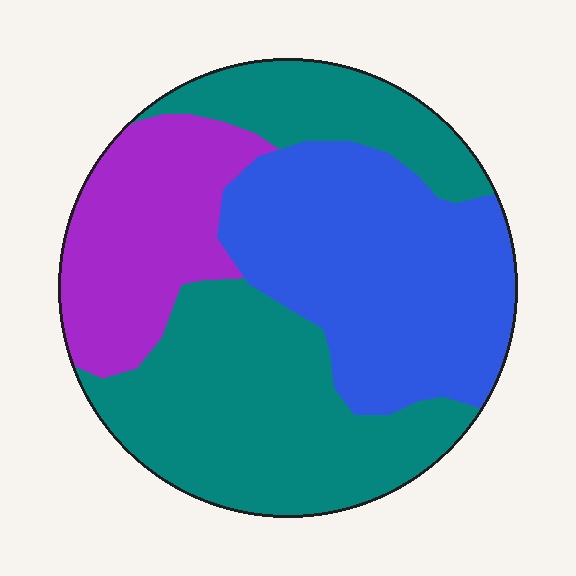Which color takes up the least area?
Purple, at roughly 20%.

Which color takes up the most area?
Teal, at roughly 45%.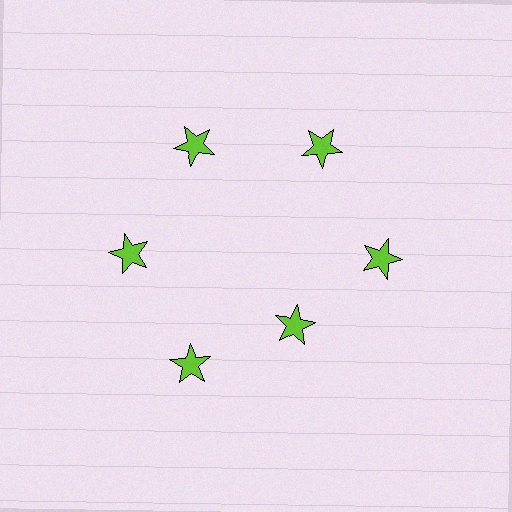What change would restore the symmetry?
The symmetry would be restored by moving it outward, back onto the ring so that all 6 stars sit at equal angles and equal distance from the center.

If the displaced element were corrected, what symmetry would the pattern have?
It would have 6-fold rotational symmetry — the pattern would map onto itself every 60 degrees.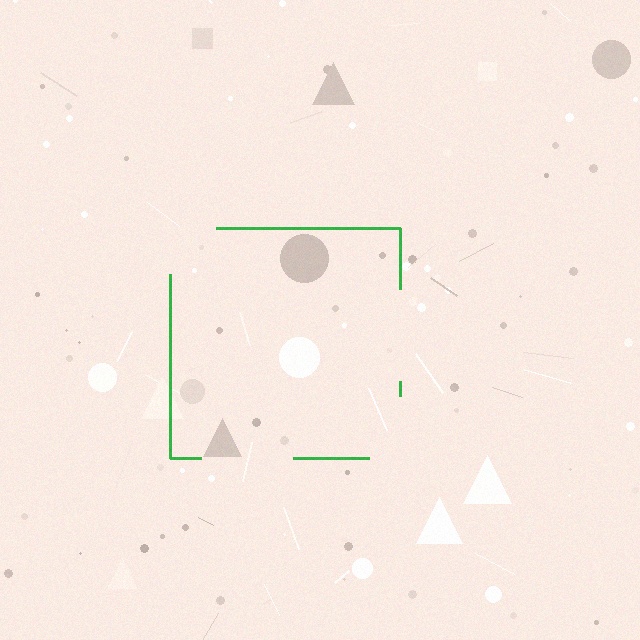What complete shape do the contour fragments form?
The contour fragments form a square.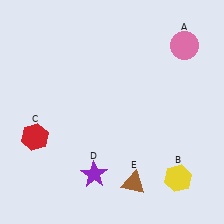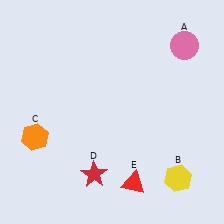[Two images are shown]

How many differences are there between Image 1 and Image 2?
There are 3 differences between the two images.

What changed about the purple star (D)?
In Image 1, D is purple. In Image 2, it changed to red.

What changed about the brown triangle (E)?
In Image 1, E is brown. In Image 2, it changed to red.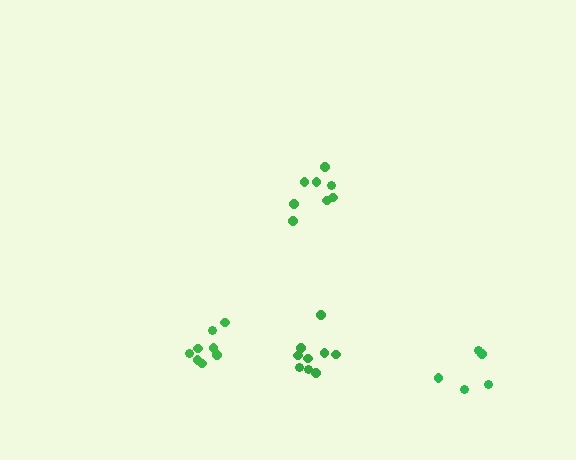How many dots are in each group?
Group 1: 8 dots, Group 2: 5 dots, Group 3: 8 dots, Group 4: 9 dots (30 total).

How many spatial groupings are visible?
There are 4 spatial groupings.